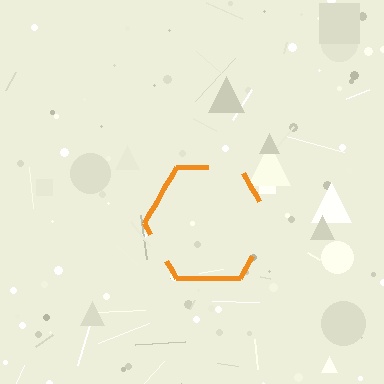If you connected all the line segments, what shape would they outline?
They would outline a hexagon.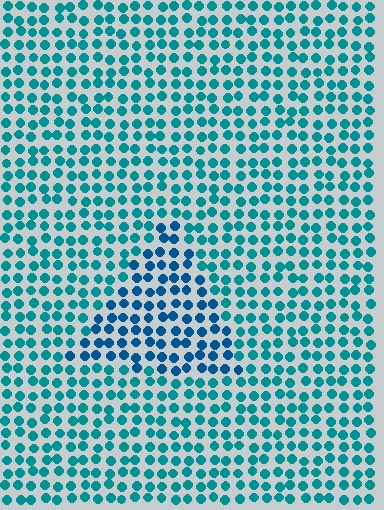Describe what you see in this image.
The image is filled with small teal elements in a uniform arrangement. A triangle-shaped region is visible where the elements are tinted to a slightly different hue, forming a subtle color boundary.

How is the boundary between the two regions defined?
The boundary is defined purely by a slight shift in hue (about 25 degrees). Spacing, size, and orientation are identical on both sides.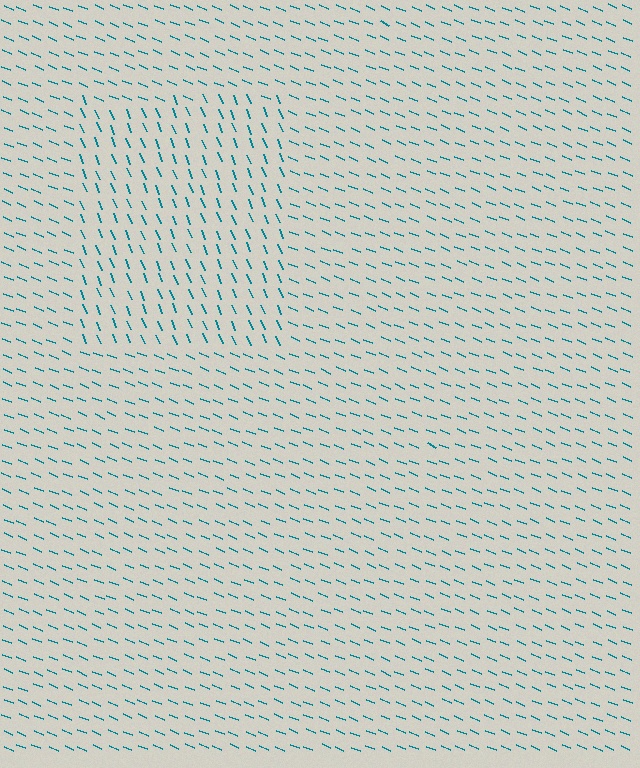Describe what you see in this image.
The image is filled with small teal line segments. A rectangle region in the image has lines oriented differently from the surrounding lines, creating a visible texture boundary.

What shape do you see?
I see a rectangle.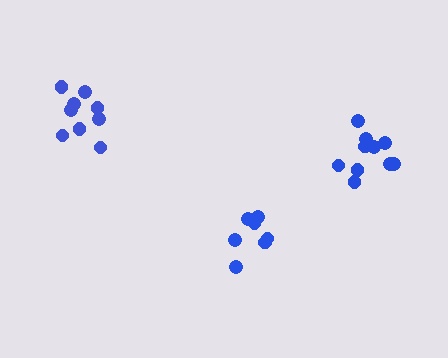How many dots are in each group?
Group 1: 7 dots, Group 2: 9 dots, Group 3: 10 dots (26 total).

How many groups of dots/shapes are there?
There are 3 groups.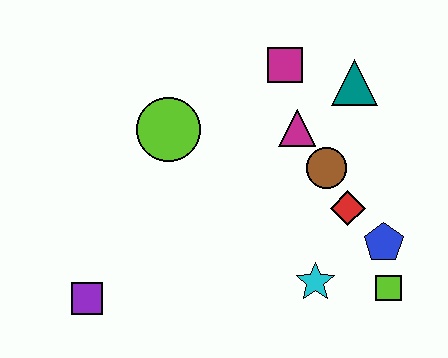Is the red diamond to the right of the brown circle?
Yes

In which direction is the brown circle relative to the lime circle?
The brown circle is to the right of the lime circle.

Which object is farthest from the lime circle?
The lime square is farthest from the lime circle.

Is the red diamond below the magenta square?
Yes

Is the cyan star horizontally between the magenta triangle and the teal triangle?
Yes